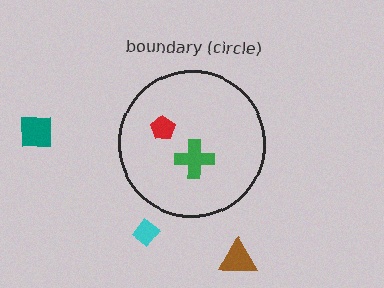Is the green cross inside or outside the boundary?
Inside.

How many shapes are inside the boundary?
2 inside, 3 outside.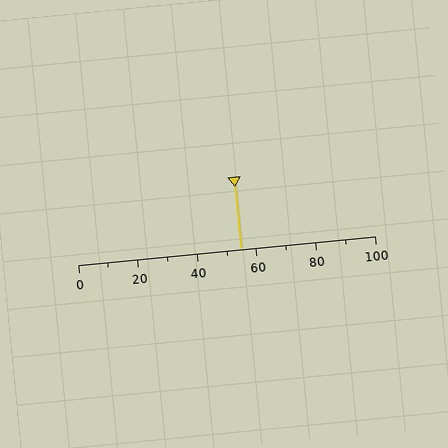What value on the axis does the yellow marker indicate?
The marker indicates approximately 55.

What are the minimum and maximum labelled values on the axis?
The axis runs from 0 to 100.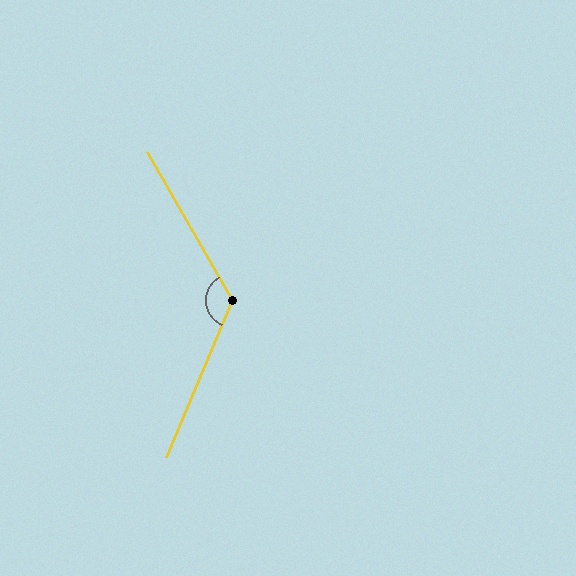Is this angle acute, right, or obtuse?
It is obtuse.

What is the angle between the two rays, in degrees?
Approximately 127 degrees.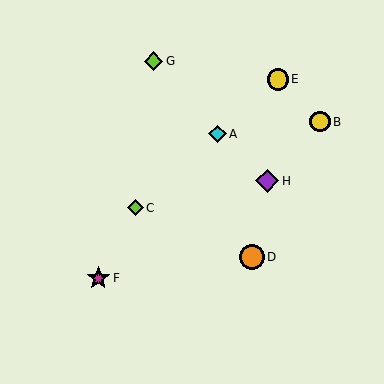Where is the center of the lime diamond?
The center of the lime diamond is at (154, 61).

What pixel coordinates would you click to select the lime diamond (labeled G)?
Click at (154, 61) to select the lime diamond G.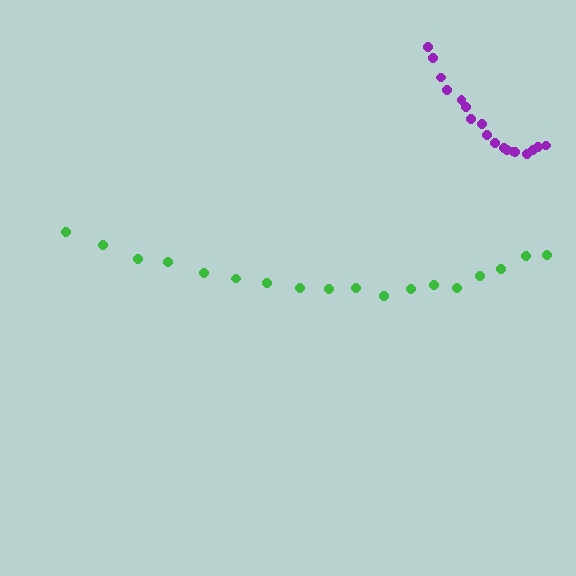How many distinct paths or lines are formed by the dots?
There are 2 distinct paths.